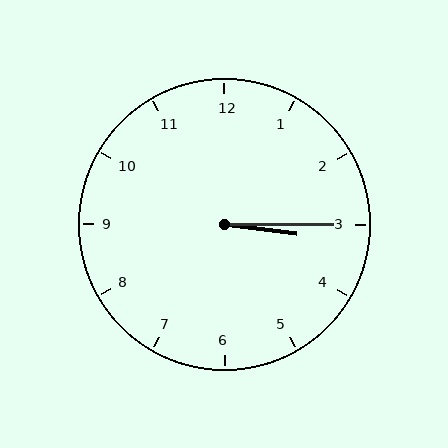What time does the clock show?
3:15.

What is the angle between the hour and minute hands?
Approximately 8 degrees.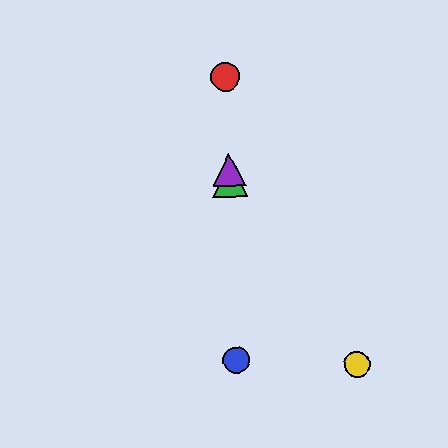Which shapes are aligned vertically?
The red circle, the blue circle, the green triangle, the purple triangle are aligned vertically.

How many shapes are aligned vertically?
4 shapes (the red circle, the blue circle, the green triangle, the purple triangle) are aligned vertically.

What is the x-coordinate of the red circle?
The red circle is at x≈225.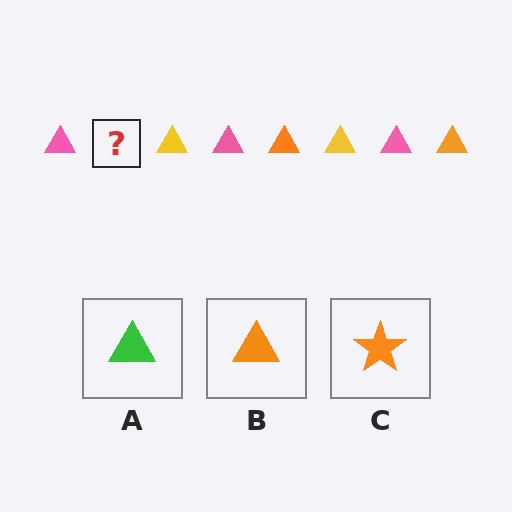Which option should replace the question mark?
Option B.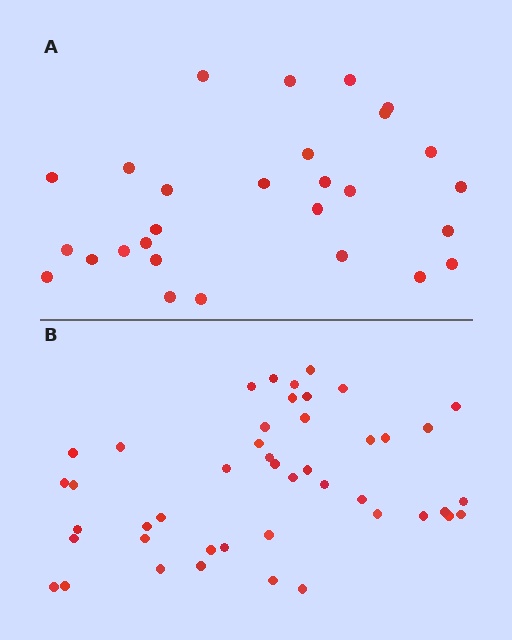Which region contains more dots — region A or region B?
Region B (the bottom region) has more dots.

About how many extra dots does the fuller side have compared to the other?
Region B has approximately 15 more dots than region A.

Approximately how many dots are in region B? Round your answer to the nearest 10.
About 40 dots. (The exact count is 45, which rounds to 40.)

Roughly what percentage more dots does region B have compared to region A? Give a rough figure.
About 60% more.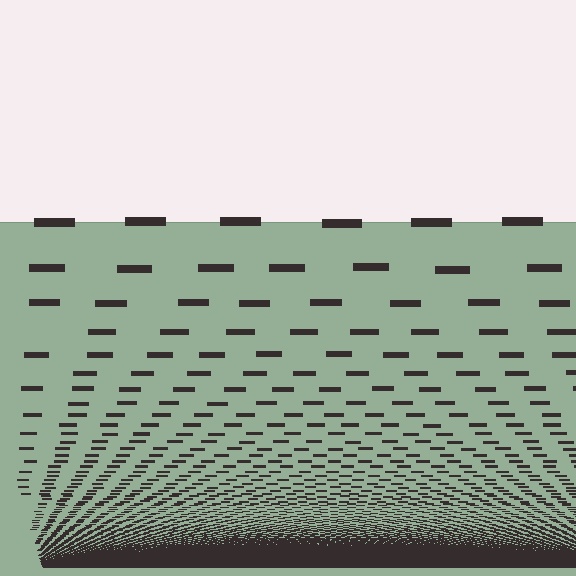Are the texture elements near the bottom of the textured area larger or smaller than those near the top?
Smaller. The gradient is inverted — elements near the bottom are smaller and denser.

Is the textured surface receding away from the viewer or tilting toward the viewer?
The surface appears to tilt toward the viewer. Texture elements get larger and sparser toward the top.